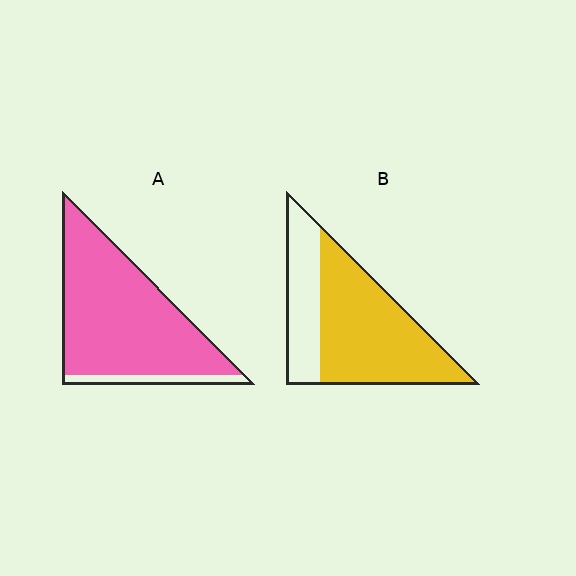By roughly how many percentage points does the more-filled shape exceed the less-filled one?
By roughly 20 percentage points (A over B).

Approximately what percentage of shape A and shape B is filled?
A is approximately 90% and B is approximately 70%.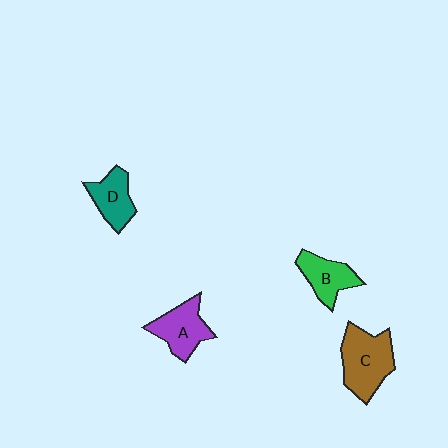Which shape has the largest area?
Shape C (brown).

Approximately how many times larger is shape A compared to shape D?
Approximately 1.2 times.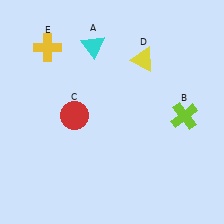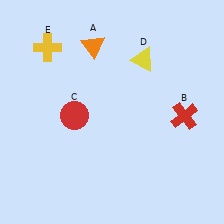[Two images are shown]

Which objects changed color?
A changed from cyan to orange. B changed from lime to red.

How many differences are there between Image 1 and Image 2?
There are 2 differences between the two images.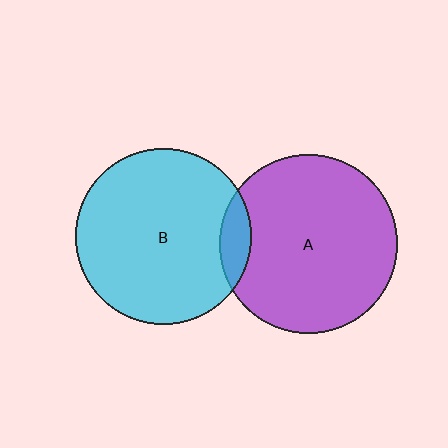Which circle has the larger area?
Circle A (purple).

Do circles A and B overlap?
Yes.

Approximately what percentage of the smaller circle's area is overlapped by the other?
Approximately 10%.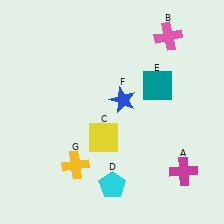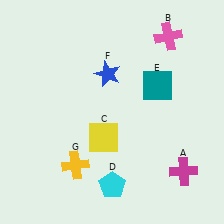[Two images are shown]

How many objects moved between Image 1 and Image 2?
1 object moved between the two images.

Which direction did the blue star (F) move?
The blue star (F) moved up.